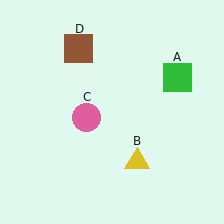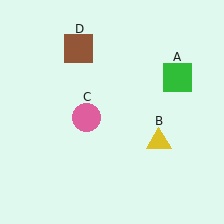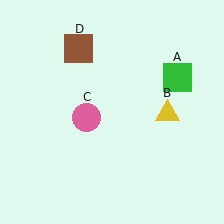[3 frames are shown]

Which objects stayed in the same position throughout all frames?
Green square (object A) and pink circle (object C) and brown square (object D) remained stationary.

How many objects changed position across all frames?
1 object changed position: yellow triangle (object B).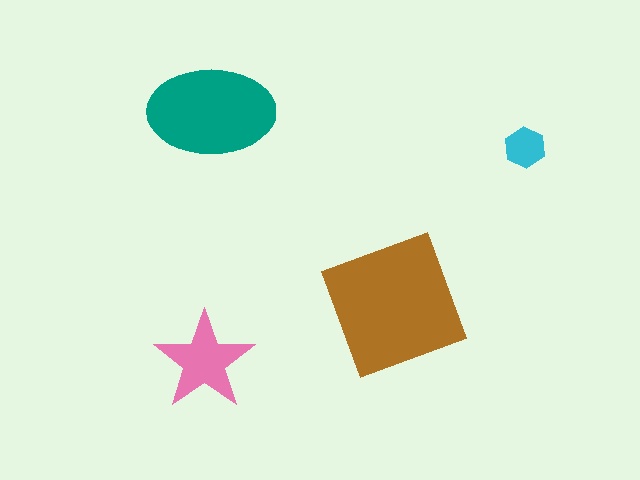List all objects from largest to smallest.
The brown square, the teal ellipse, the pink star, the cyan hexagon.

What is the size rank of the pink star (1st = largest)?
3rd.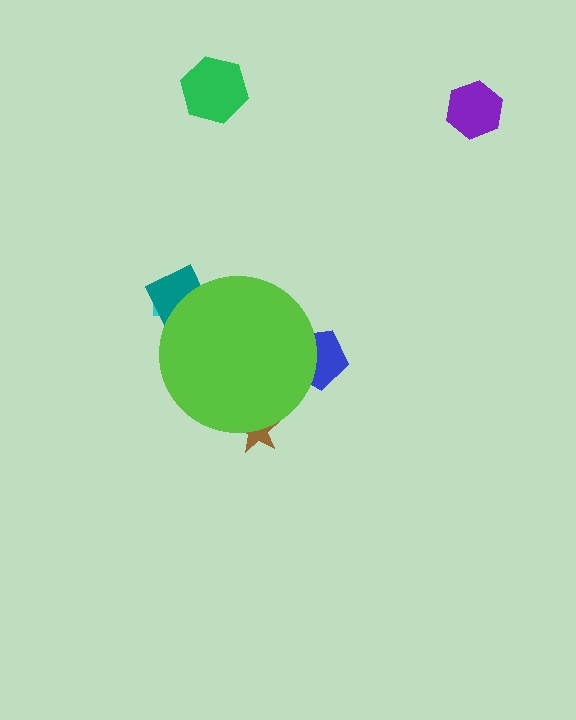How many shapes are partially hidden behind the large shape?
4 shapes are partially hidden.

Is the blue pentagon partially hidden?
Yes, the blue pentagon is partially hidden behind the lime circle.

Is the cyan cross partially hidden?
Yes, the cyan cross is partially hidden behind the lime circle.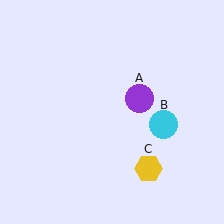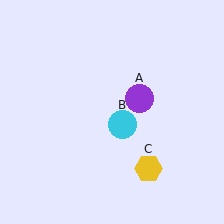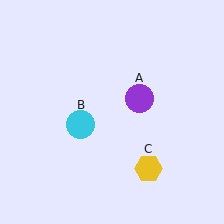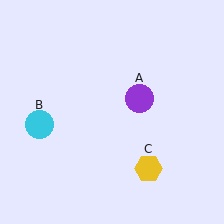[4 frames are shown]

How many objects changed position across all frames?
1 object changed position: cyan circle (object B).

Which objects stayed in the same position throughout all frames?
Purple circle (object A) and yellow hexagon (object C) remained stationary.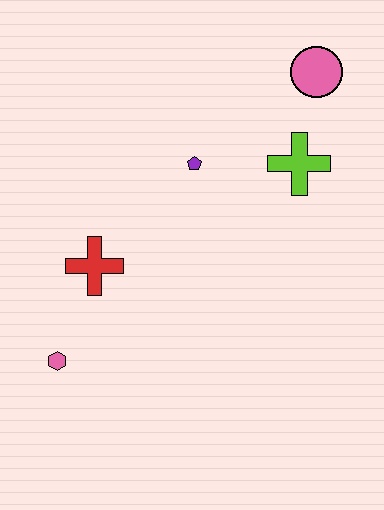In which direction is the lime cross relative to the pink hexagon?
The lime cross is to the right of the pink hexagon.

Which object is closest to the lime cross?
The pink circle is closest to the lime cross.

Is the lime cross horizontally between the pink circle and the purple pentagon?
Yes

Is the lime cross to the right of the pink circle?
No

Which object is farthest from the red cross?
The pink circle is farthest from the red cross.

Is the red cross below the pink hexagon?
No